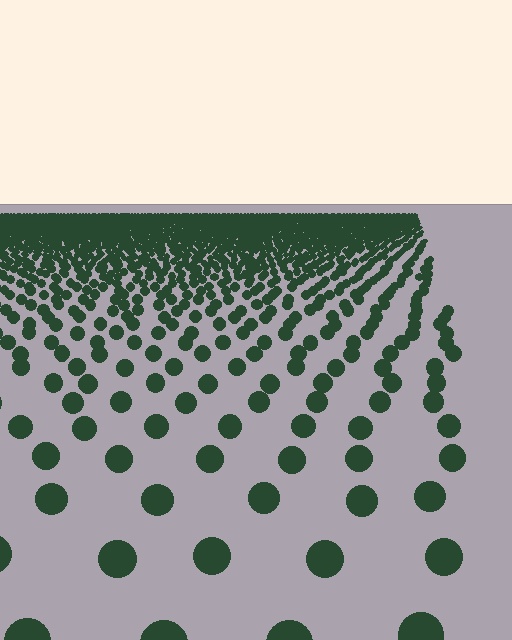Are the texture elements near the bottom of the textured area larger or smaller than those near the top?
Larger. Near the bottom, elements are closer to the viewer and appear at a bigger on-screen size.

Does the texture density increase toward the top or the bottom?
Density increases toward the top.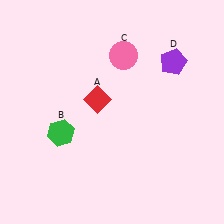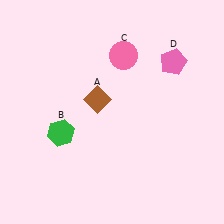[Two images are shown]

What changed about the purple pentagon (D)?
In Image 1, D is purple. In Image 2, it changed to pink.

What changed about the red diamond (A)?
In Image 1, A is red. In Image 2, it changed to brown.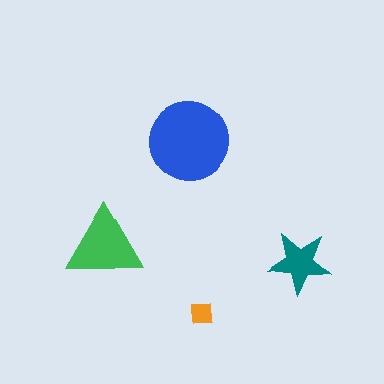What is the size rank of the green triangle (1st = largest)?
2nd.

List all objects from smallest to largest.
The orange square, the teal star, the green triangle, the blue circle.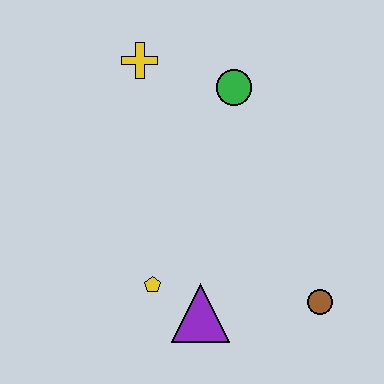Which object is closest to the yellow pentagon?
The purple triangle is closest to the yellow pentagon.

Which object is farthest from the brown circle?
The yellow cross is farthest from the brown circle.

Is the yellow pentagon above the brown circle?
Yes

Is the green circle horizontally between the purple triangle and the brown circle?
Yes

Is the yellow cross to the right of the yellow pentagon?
No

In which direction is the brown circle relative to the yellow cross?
The brown circle is below the yellow cross.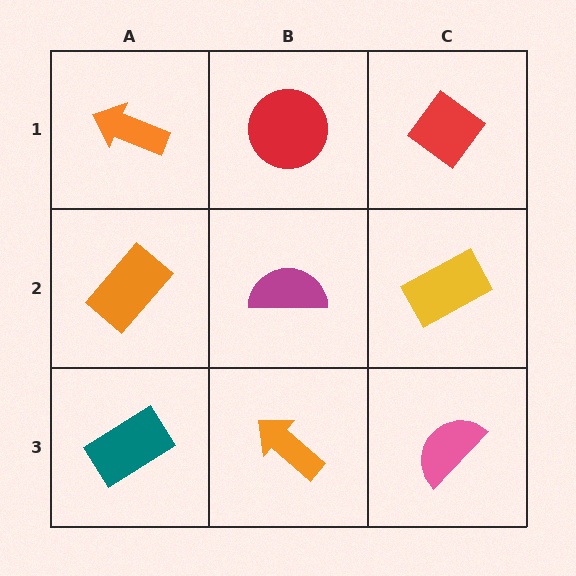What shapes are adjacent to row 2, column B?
A red circle (row 1, column B), an orange arrow (row 3, column B), an orange rectangle (row 2, column A), a yellow rectangle (row 2, column C).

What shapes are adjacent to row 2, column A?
An orange arrow (row 1, column A), a teal rectangle (row 3, column A), a magenta semicircle (row 2, column B).